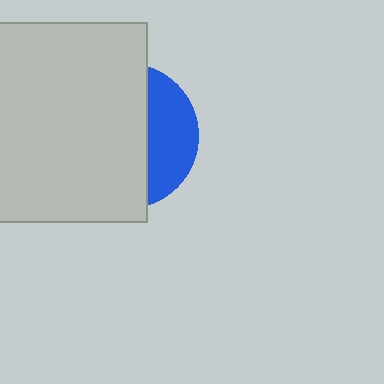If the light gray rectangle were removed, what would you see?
You would see the complete blue circle.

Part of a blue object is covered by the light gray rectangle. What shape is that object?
It is a circle.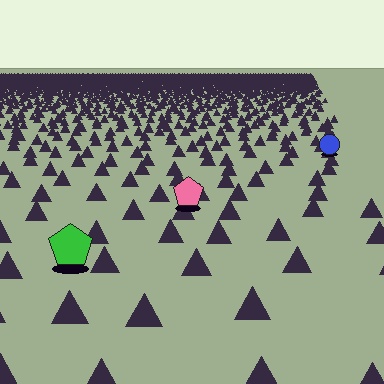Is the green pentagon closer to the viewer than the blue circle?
Yes. The green pentagon is closer — you can tell from the texture gradient: the ground texture is coarser near it.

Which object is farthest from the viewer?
The blue circle is farthest from the viewer. It appears smaller and the ground texture around it is denser.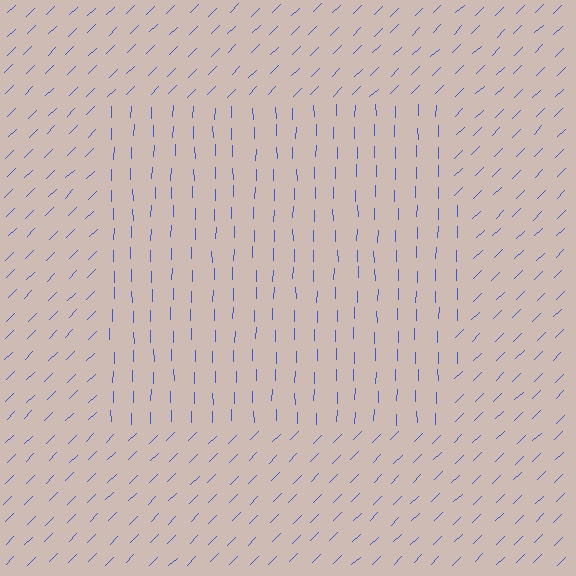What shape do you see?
I see a rectangle.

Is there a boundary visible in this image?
Yes, there is a texture boundary formed by a change in line orientation.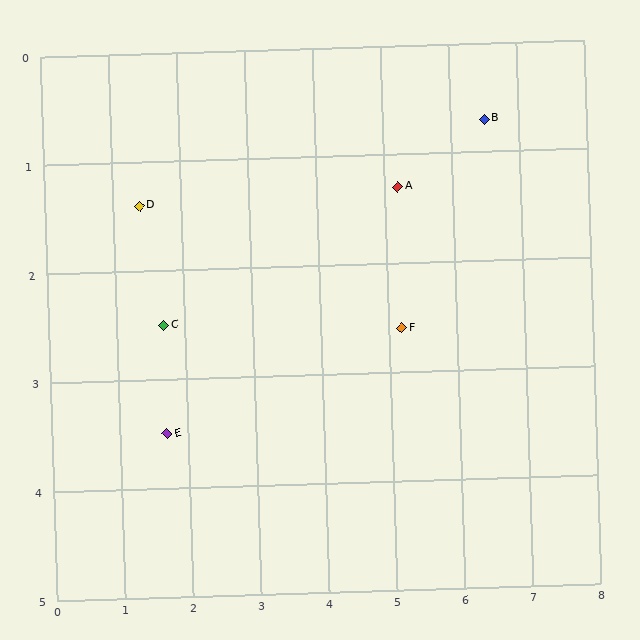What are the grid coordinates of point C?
Point C is at approximately (1.7, 2.5).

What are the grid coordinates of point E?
Point E is at approximately (1.7, 3.5).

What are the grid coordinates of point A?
Point A is at approximately (5.2, 1.3).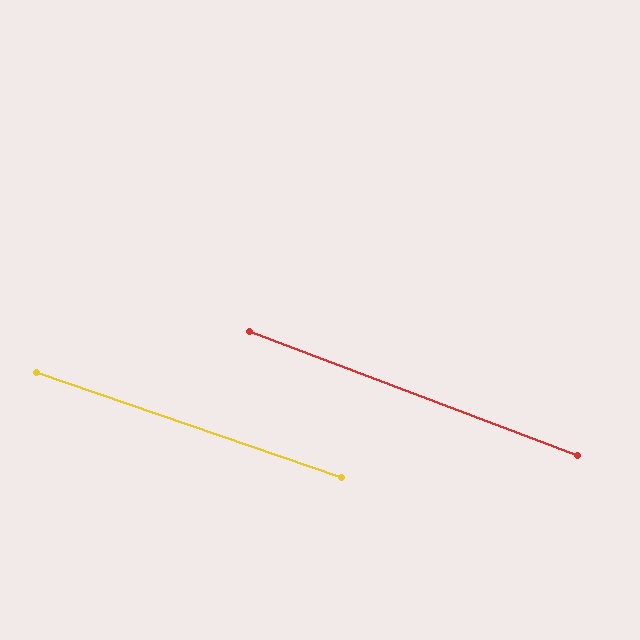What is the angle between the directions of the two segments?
Approximately 2 degrees.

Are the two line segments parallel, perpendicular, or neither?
Parallel — their directions differ by only 1.9°.